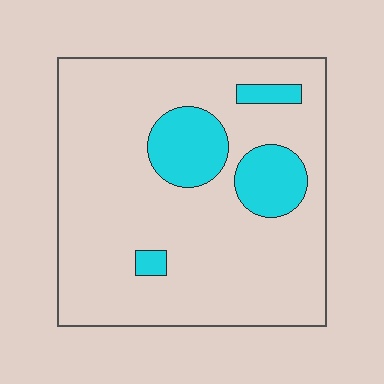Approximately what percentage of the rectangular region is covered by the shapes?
Approximately 15%.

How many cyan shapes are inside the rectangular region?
4.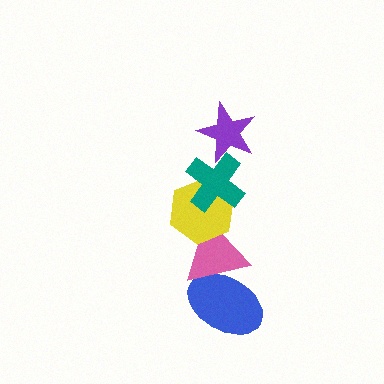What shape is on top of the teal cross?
The purple star is on top of the teal cross.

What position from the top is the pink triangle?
The pink triangle is 4th from the top.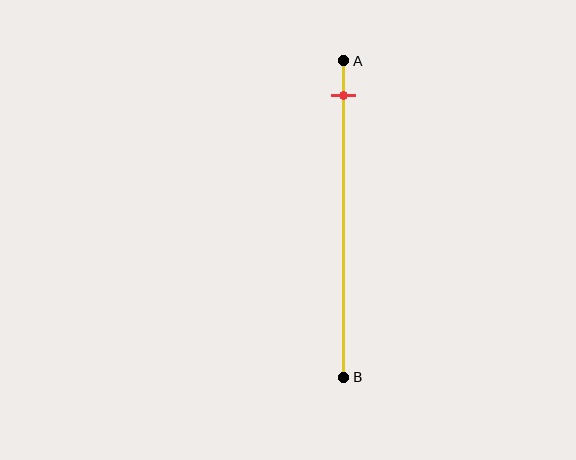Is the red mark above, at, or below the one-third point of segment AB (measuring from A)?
The red mark is above the one-third point of segment AB.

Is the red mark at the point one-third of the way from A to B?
No, the mark is at about 10% from A, not at the 33% one-third point.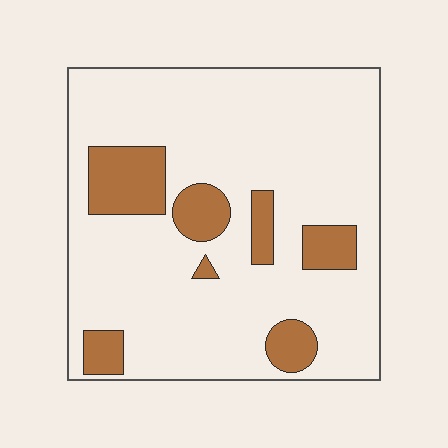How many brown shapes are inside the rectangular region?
7.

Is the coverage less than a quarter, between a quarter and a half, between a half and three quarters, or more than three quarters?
Less than a quarter.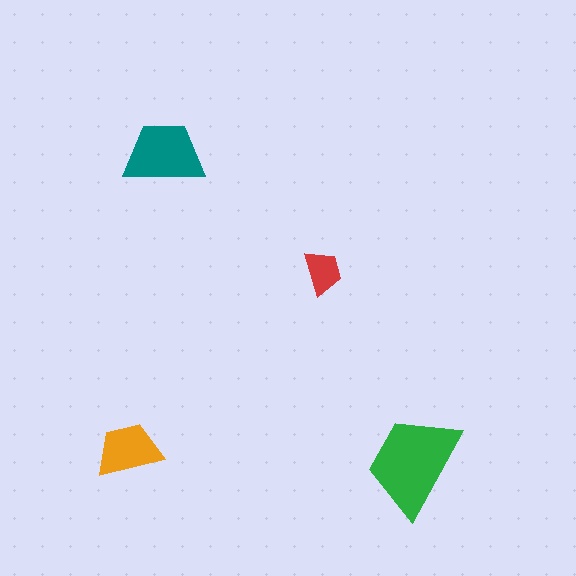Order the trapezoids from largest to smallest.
the green one, the teal one, the orange one, the red one.